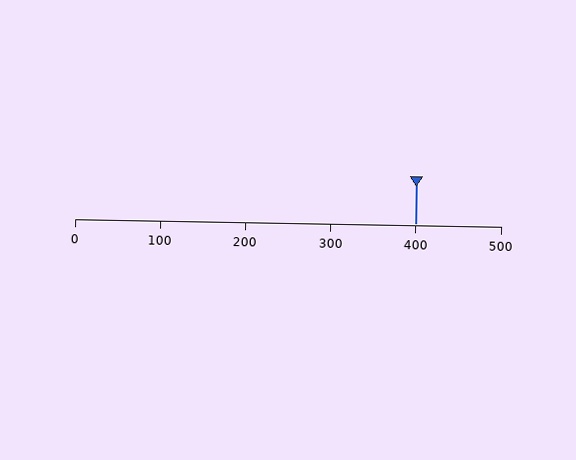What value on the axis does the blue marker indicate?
The marker indicates approximately 400.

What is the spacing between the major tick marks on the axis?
The major ticks are spaced 100 apart.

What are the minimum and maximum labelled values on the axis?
The axis runs from 0 to 500.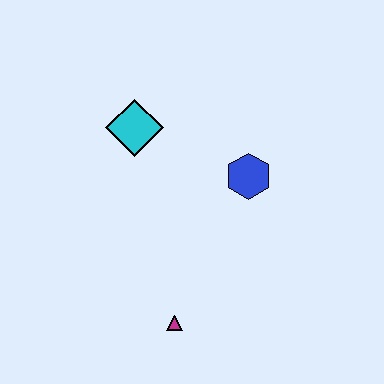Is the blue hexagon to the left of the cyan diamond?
No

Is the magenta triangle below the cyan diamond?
Yes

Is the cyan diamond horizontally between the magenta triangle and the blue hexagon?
No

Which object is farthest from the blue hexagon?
The magenta triangle is farthest from the blue hexagon.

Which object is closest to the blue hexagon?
The cyan diamond is closest to the blue hexagon.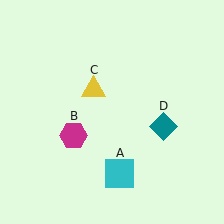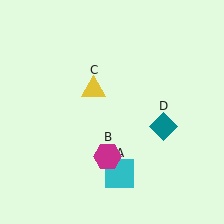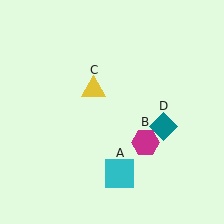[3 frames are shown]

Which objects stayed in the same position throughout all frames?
Cyan square (object A) and yellow triangle (object C) and teal diamond (object D) remained stationary.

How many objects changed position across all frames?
1 object changed position: magenta hexagon (object B).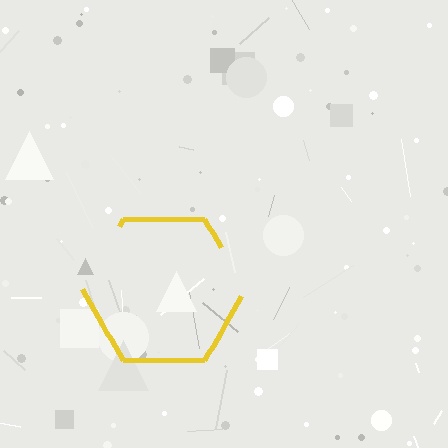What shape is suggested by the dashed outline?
The dashed outline suggests a hexagon.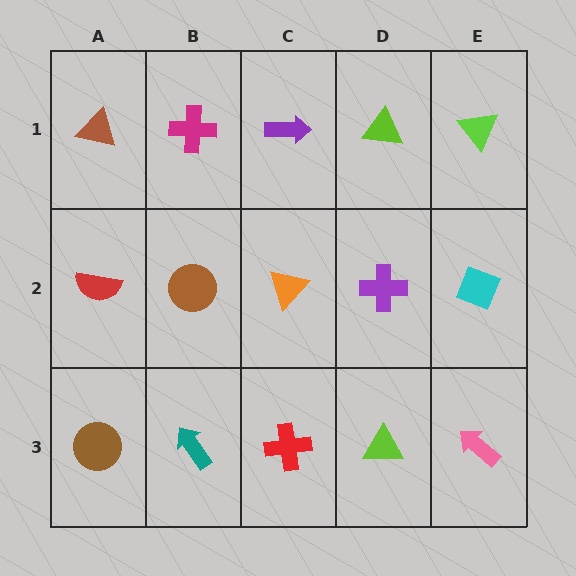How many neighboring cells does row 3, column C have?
3.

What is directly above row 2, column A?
A brown triangle.